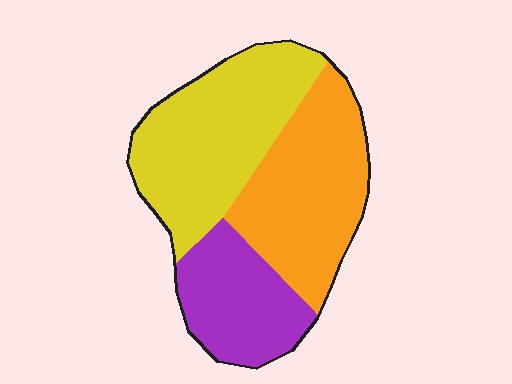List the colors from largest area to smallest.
From largest to smallest: yellow, orange, purple.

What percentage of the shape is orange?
Orange covers around 35% of the shape.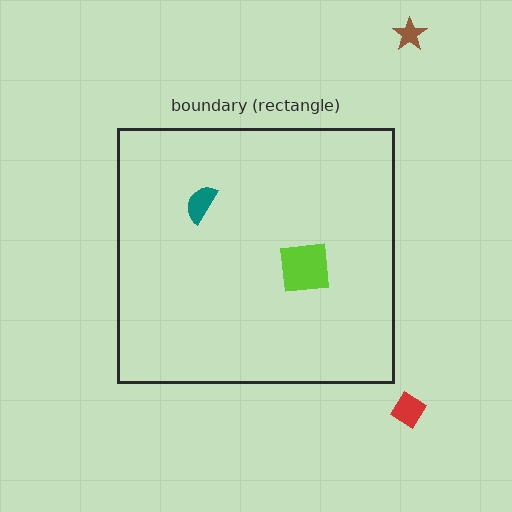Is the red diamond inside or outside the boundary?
Outside.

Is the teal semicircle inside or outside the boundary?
Inside.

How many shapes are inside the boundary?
2 inside, 2 outside.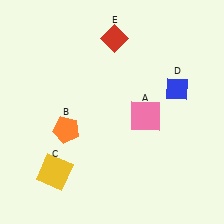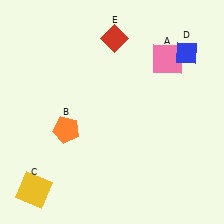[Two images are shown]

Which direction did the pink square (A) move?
The pink square (A) moved up.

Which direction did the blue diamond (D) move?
The blue diamond (D) moved up.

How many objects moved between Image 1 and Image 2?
3 objects moved between the two images.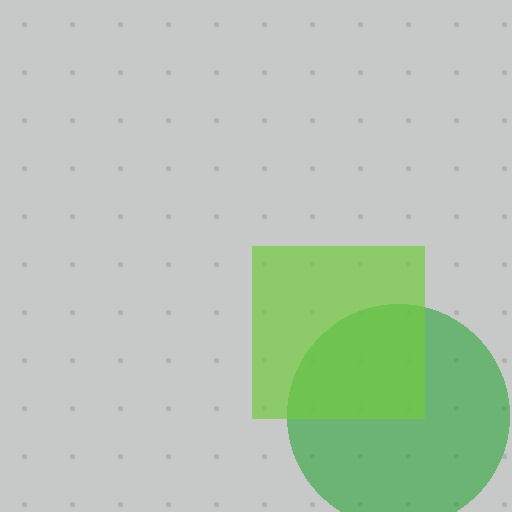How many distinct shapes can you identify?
There are 2 distinct shapes: a green circle, a lime square.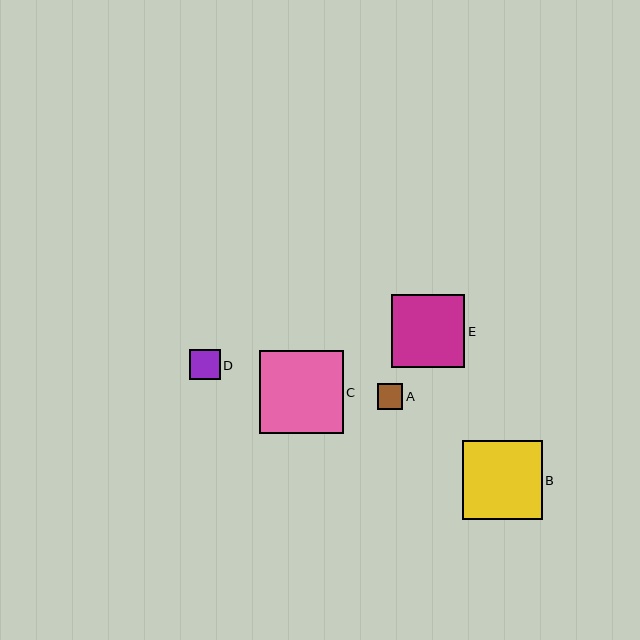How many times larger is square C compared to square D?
Square C is approximately 2.7 times the size of square D.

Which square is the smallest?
Square A is the smallest with a size of approximately 26 pixels.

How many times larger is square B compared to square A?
Square B is approximately 3.1 times the size of square A.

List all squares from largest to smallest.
From largest to smallest: C, B, E, D, A.